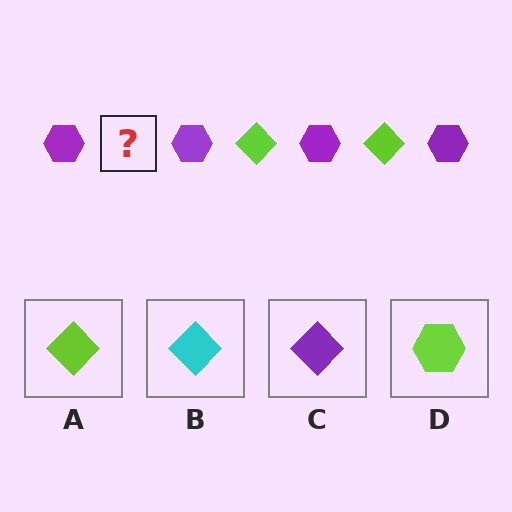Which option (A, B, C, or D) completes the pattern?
A.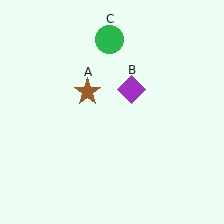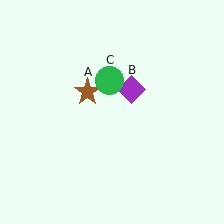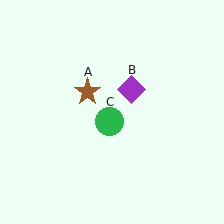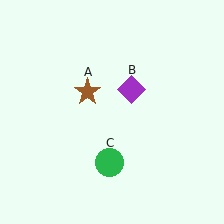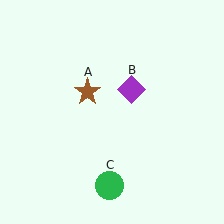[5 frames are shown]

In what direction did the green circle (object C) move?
The green circle (object C) moved down.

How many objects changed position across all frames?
1 object changed position: green circle (object C).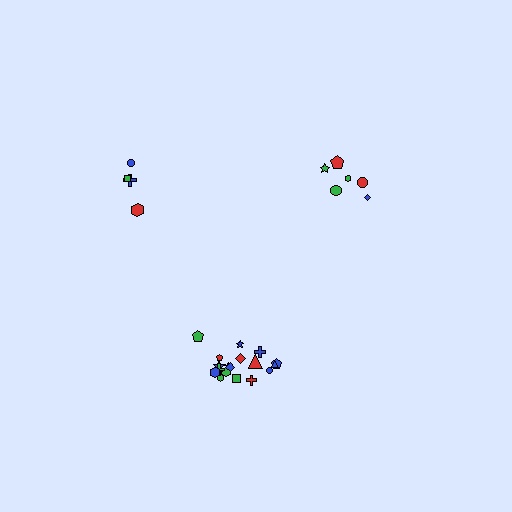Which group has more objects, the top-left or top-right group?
The top-right group.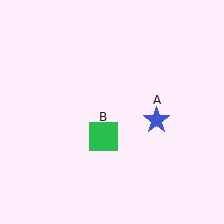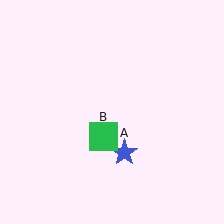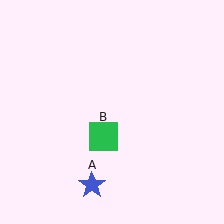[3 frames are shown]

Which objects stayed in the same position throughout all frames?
Green square (object B) remained stationary.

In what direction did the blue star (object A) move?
The blue star (object A) moved down and to the left.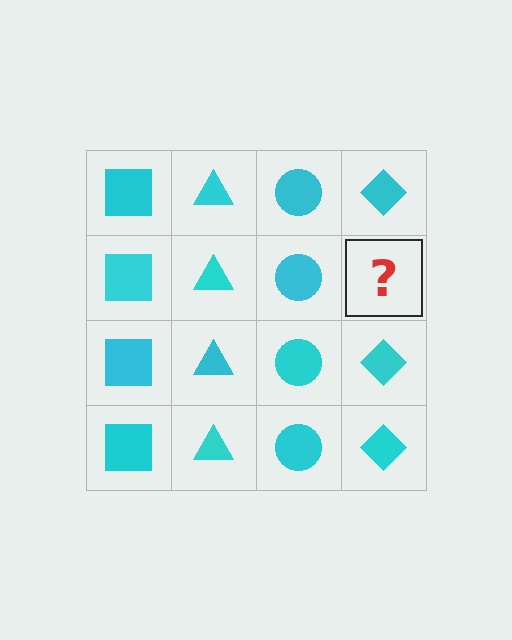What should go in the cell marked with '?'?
The missing cell should contain a cyan diamond.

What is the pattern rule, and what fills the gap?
The rule is that each column has a consistent shape. The gap should be filled with a cyan diamond.